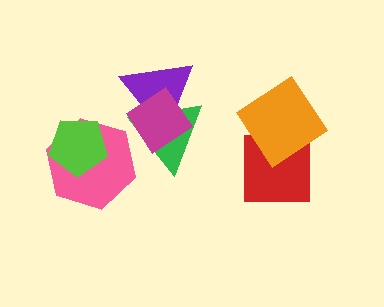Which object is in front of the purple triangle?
The magenta diamond is in front of the purple triangle.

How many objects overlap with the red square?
1 object overlaps with the red square.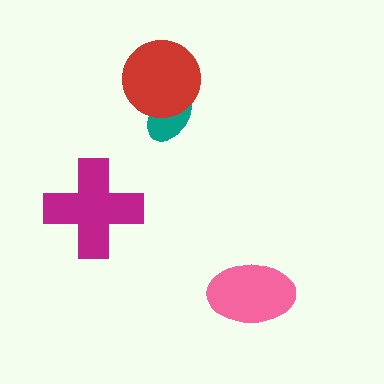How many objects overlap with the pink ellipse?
0 objects overlap with the pink ellipse.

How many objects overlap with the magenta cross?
0 objects overlap with the magenta cross.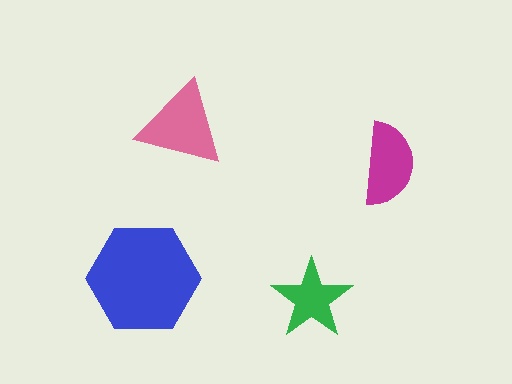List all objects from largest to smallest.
The blue hexagon, the pink triangle, the magenta semicircle, the green star.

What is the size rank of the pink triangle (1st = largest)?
2nd.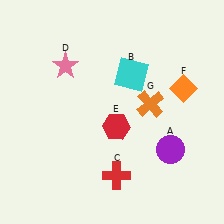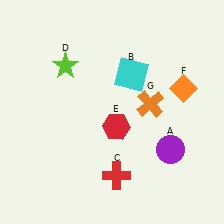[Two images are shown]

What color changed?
The star (D) changed from pink in Image 1 to lime in Image 2.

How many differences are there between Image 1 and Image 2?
There is 1 difference between the two images.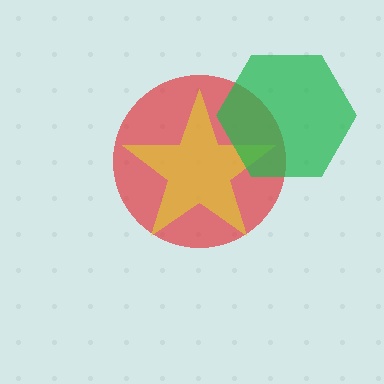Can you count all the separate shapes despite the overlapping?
Yes, there are 3 separate shapes.